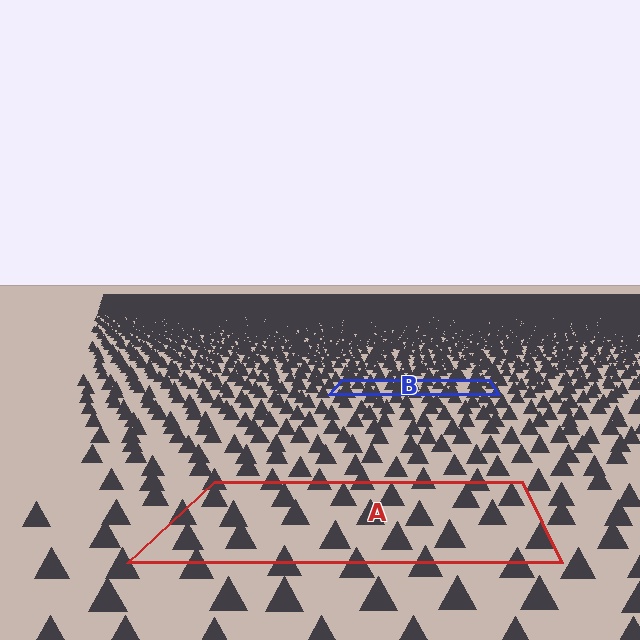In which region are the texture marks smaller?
The texture marks are smaller in region B, because it is farther away.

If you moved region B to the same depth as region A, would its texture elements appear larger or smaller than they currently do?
They would appear larger. At a closer depth, the same texture elements are projected at a bigger on-screen size.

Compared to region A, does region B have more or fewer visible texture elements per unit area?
Region B has more texture elements per unit area — they are packed more densely because it is farther away.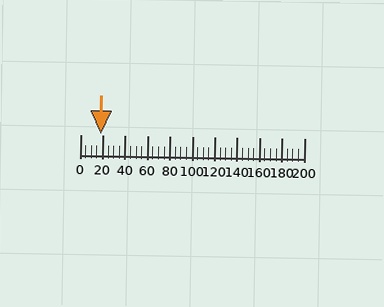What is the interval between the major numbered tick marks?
The major tick marks are spaced 20 units apart.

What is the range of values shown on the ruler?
The ruler shows values from 0 to 200.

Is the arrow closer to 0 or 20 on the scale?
The arrow is closer to 20.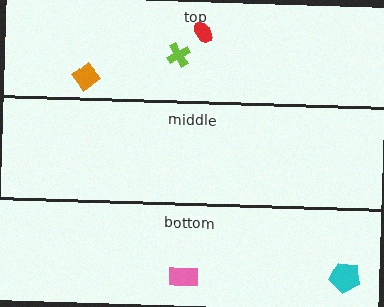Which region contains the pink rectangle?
The bottom region.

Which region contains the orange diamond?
The top region.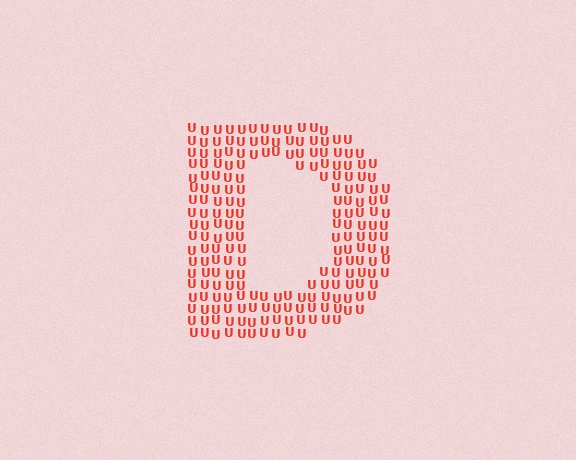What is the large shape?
The large shape is the letter D.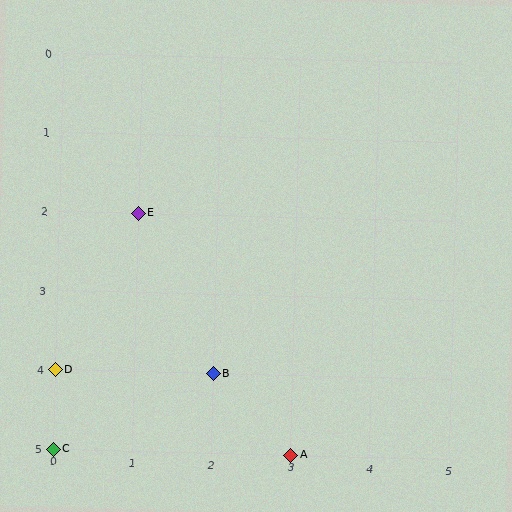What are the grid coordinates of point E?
Point E is at grid coordinates (1, 2).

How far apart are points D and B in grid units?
Points D and B are 2 columns apart.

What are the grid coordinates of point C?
Point C is at grid coordinates (0, 5).